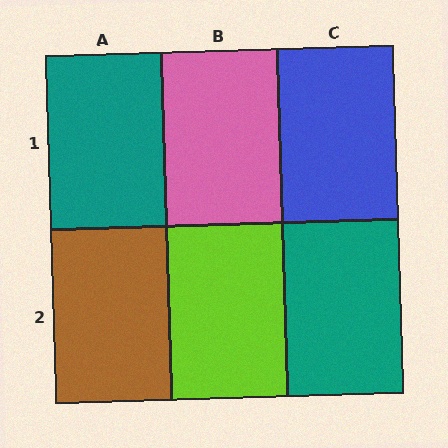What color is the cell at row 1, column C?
Blue.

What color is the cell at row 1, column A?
Teal.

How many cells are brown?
1 cell is brown.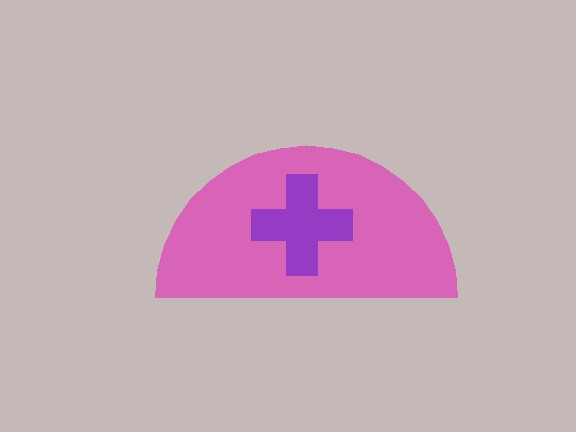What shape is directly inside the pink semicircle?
The purple cross.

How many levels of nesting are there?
2.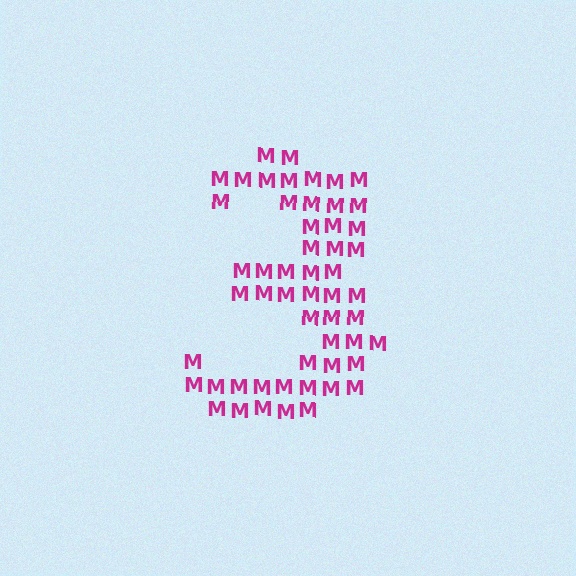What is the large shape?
The large shape is the digit 3.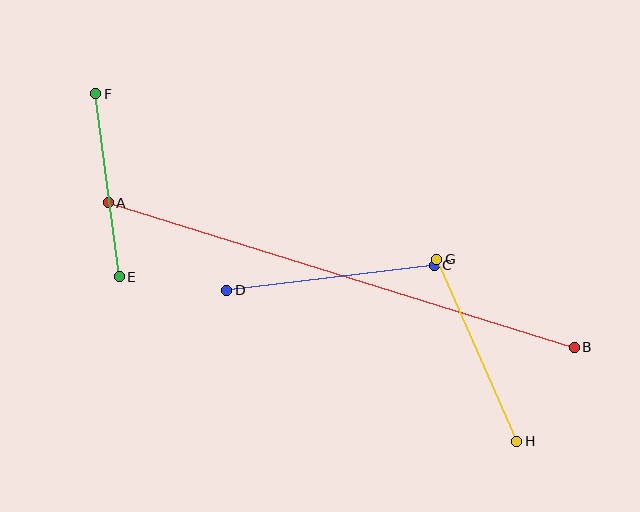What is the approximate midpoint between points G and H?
The midpoint is at approximately (477, 350) pixels.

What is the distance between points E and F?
The distance is approximately 185 pixels.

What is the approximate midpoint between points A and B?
The midpoint is at approximately (341, 275) pixels.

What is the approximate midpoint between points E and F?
The midpoint is at approximately (107, 185) pixels.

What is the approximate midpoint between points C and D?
The midpoint is at approximately (331, 278) pixels.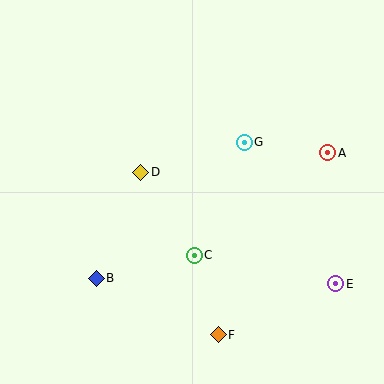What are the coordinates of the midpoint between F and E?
The midpoint between F and E is at (277, 309).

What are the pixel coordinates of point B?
Point B is at (96, 278).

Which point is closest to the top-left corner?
Point D is closest to the top-left corner.